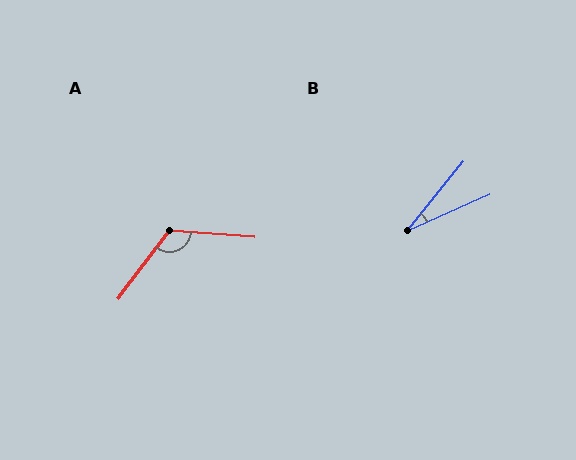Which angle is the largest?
A, at approximately 123 degrees.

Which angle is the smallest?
B, at approximately 27 degrees.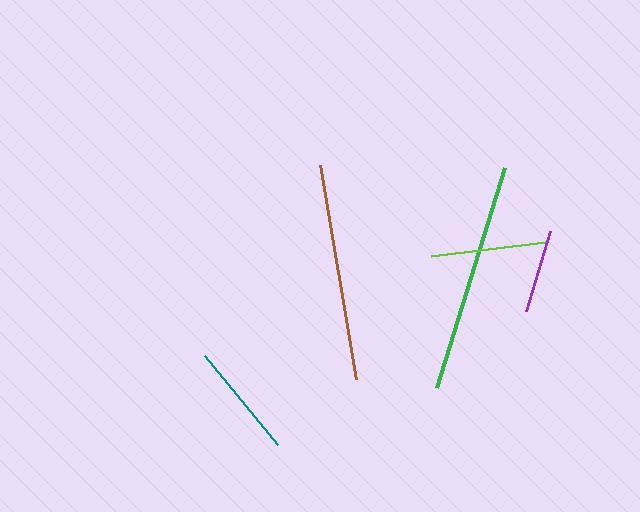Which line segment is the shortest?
The purple line is the shortest at approximately 84 pixels.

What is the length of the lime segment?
The lime segment is approximately 115 pixels long.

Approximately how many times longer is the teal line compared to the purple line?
The teal line is approximately 1.4 times the length of the purple line.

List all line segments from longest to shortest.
From longest to shortest: green, brown, teal, lime, purple.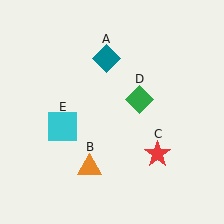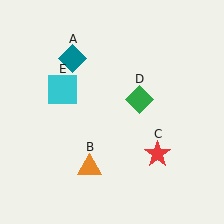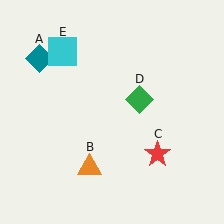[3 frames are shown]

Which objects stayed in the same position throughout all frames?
Orange triangle (object B) and red star (object C) and green diamond (object D) remained stationary.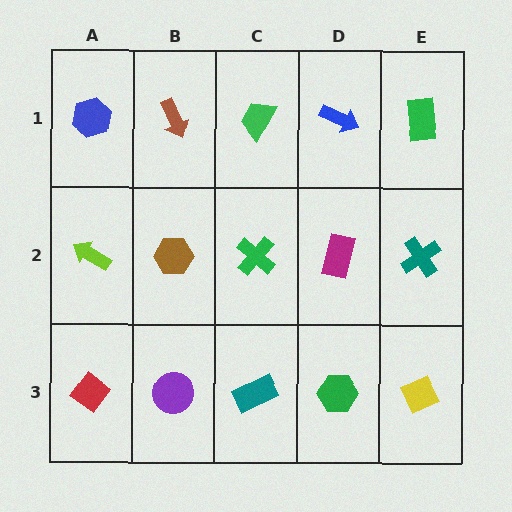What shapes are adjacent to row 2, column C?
A green trapezoid (row 1, column C), a teal rectangle (row 3, column C), a brown hexagon (row 2, column B), a magenta rectangle (row 2, column D).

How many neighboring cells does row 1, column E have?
2.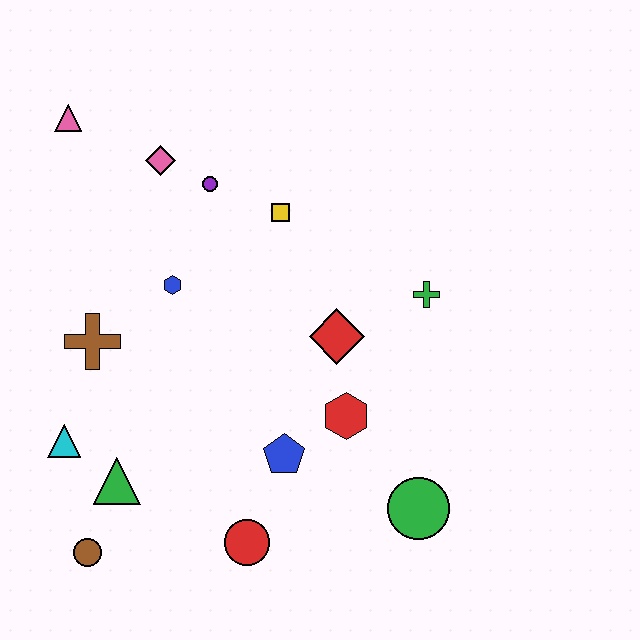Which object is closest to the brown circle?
The green triangle is closest to the brown circle.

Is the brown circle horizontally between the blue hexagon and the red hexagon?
No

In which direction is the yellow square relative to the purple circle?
The yellow square is to the right of the purple circle.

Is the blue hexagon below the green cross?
No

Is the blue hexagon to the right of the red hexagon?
No